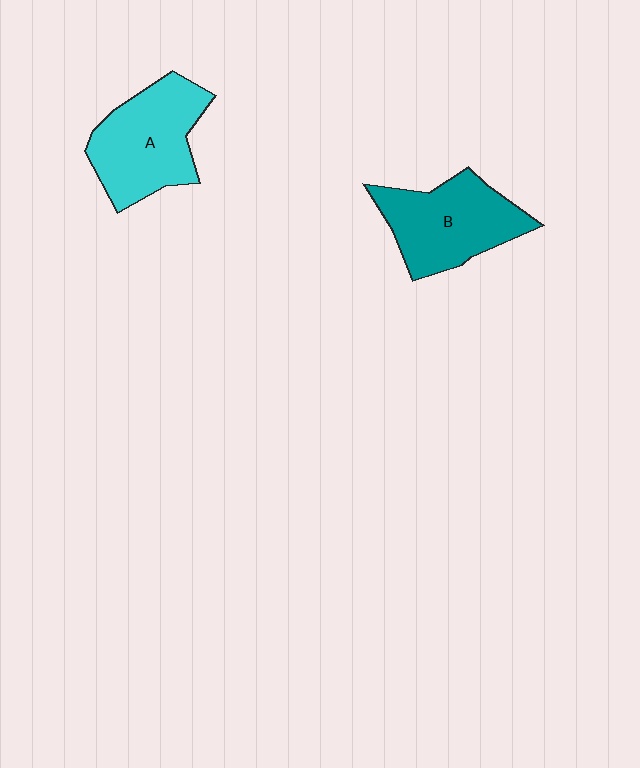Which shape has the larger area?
Shape A (cyan).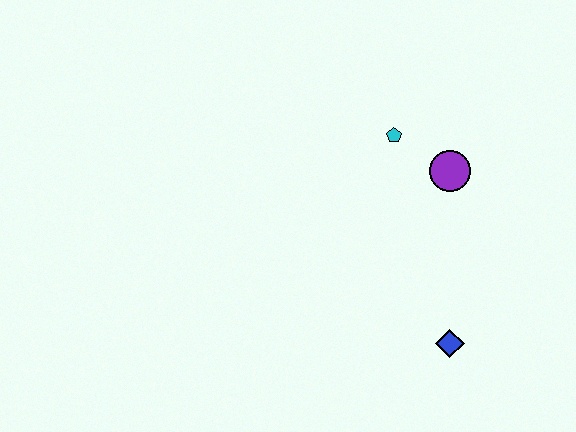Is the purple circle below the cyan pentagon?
Yes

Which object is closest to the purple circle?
The cyan pentagon is closest to the purple circle.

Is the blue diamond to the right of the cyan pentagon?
Yes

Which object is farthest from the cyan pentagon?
The blue diamond is farthest from the cyan pentagon.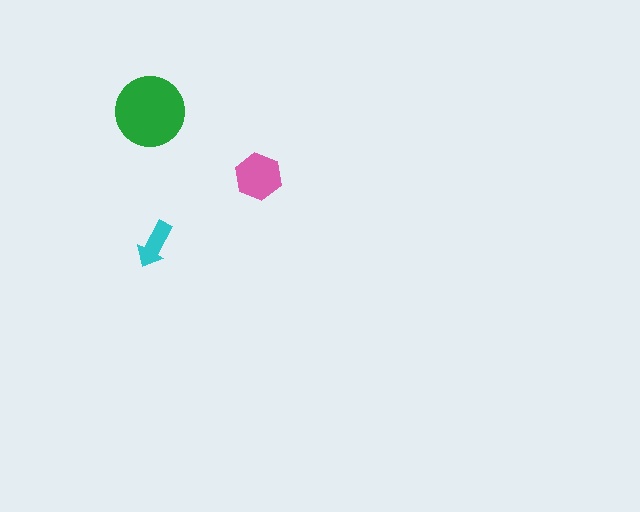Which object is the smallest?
The cyan arrow.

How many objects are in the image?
There are 3 objects in the image.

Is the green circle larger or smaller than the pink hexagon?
Larger.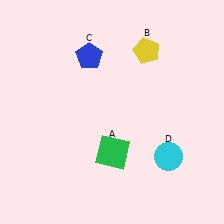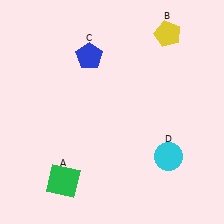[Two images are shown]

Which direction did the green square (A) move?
The green square (A) moved left.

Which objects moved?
The objects that moved are: the green square (A), the yellow pentagon (B).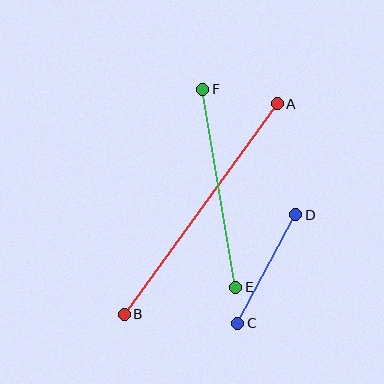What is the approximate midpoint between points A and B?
The midpoint is at approximately (201, 209) pixels.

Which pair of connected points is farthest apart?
Points A and B are farthest apart.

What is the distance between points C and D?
The distance is approximately 123 pixels.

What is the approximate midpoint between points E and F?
The midpoint is at approximately (219, 188) pixels.